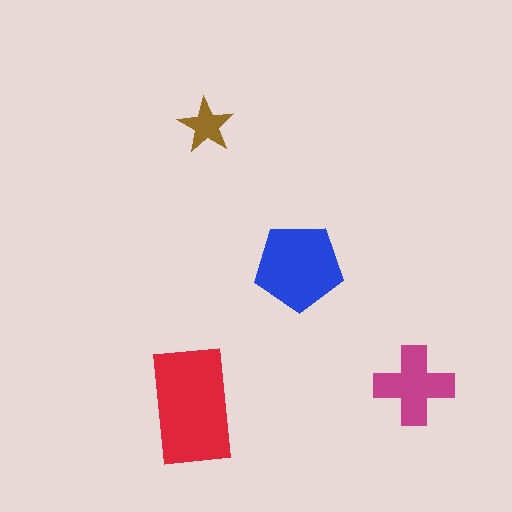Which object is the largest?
The red rectangle.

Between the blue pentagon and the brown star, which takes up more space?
The blue pentagon.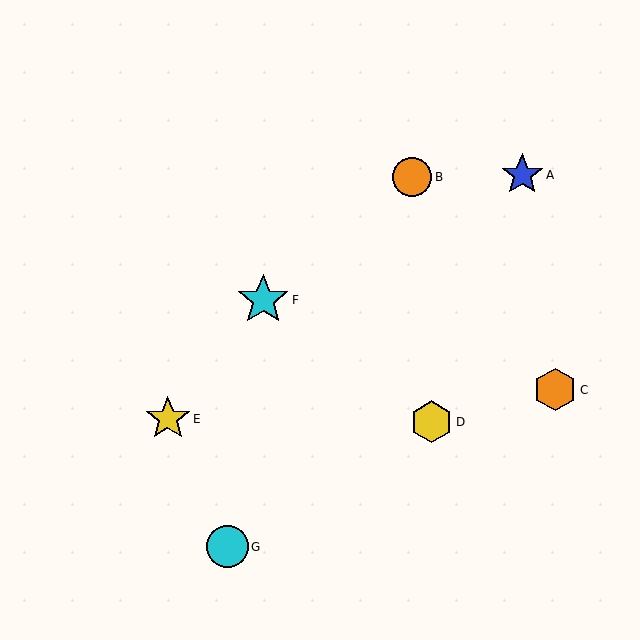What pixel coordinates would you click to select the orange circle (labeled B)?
Click at (412, 177) to select the orange circle B.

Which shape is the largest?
The cyan star (labeled F) is the largest.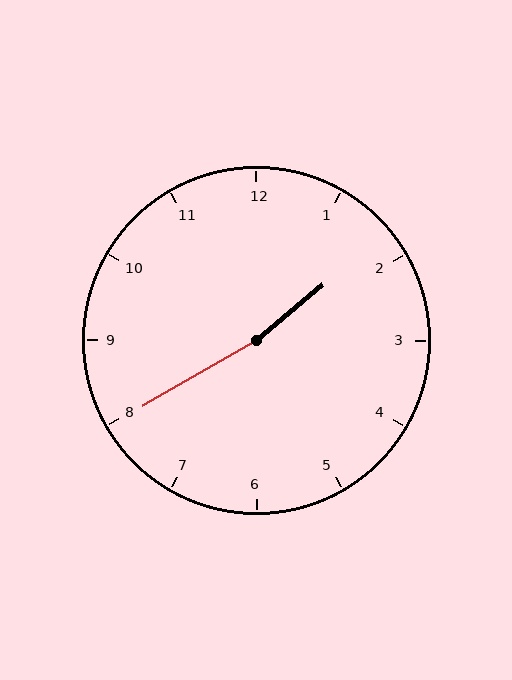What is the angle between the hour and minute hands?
Approximately 170 degrees.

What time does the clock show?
1:40.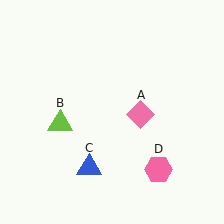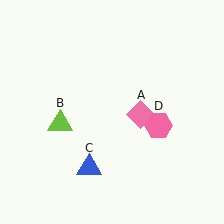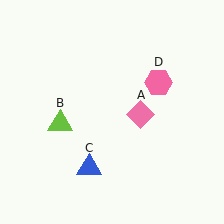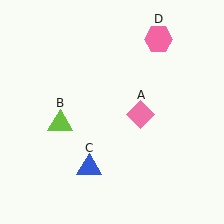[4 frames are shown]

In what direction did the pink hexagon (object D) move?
The pink hexagon (object D) moved up.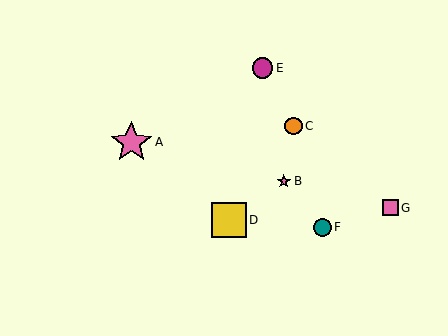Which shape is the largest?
The pink star (labeled A) is the largest.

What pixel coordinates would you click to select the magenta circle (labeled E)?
Click at (262, 68) to select the magenta circle E.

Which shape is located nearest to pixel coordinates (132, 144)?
The pink star (labeled A) at (131, 142) is nearest to that location.